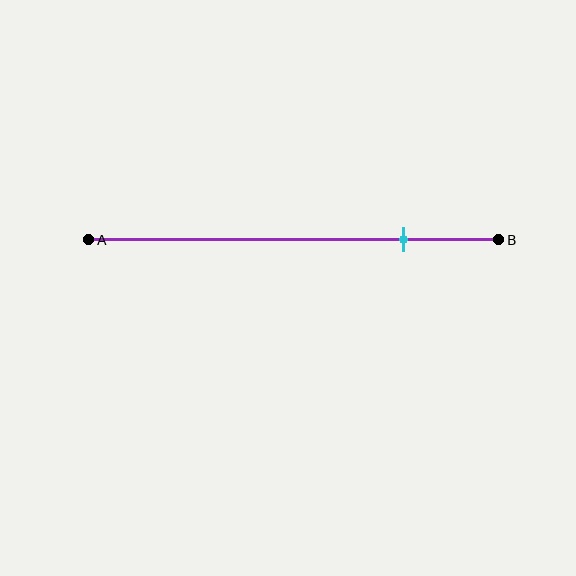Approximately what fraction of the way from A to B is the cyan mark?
The cyan mark is approximately 75% of the way from A to B.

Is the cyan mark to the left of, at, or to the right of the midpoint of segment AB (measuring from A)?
The cyan mark is to the right of the midpoint of segment AB.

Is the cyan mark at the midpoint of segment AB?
No, the mark is at about 75% from A, not at the 50% midpoint.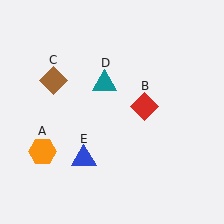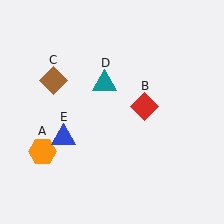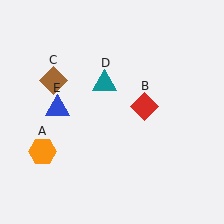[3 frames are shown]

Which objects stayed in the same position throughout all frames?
Orange hexagon (object A) and red diamond (object B) and brown diamond (object C) and teal triangle (object D) remained stationary.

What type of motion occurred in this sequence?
The blue triangle (object E) rotated clockwise around the center of the scene.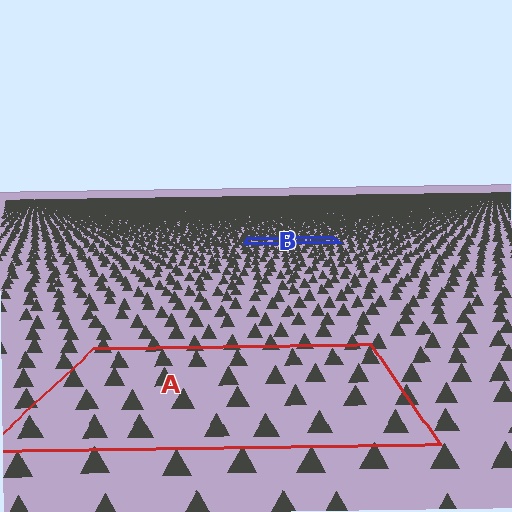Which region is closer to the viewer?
Region A is closer. The texture elements there are larger and more spread out.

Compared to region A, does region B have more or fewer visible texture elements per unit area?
Region B has more texture elements per unit area — they are packed more densely because it is farther away.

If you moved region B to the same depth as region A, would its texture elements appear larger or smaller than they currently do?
They would appear larger. At a closer depth, the same texture elements are projected at a bigger on-screen size.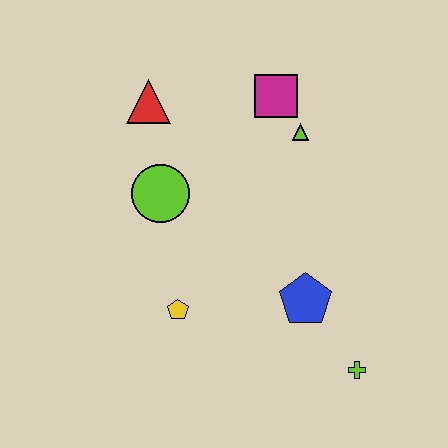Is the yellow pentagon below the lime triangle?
Yes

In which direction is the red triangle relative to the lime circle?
The red triangle is above the lime circle.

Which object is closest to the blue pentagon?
The lime cross is closest to the blue pentagon.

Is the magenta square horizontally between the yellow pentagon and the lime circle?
No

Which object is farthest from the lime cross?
The red triangle is farthest from the lime cross.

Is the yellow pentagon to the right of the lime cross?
No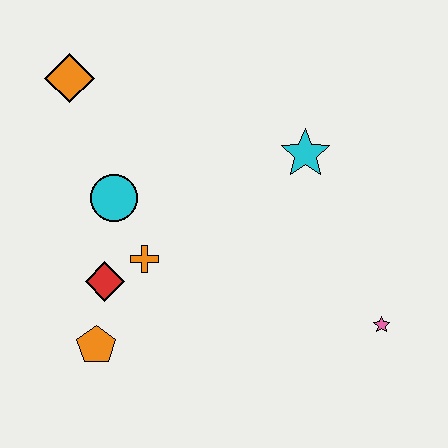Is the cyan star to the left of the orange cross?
No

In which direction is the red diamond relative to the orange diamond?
The red diamond is below the orange diamond.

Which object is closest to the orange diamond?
The cyan circle is closest to the orange diamond.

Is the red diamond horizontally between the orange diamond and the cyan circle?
Yes